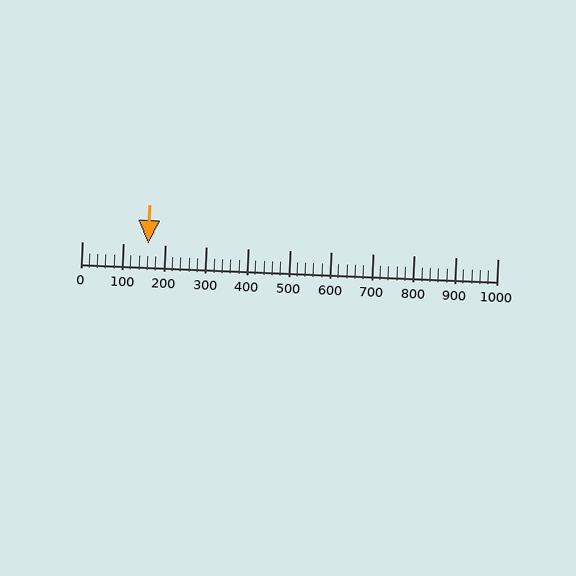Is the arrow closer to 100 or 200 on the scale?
The arrow is closer to 200.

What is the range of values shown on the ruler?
The ruler shows values from 0 to 1000.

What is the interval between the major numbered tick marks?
The major tick marks are spaced 100 units apart.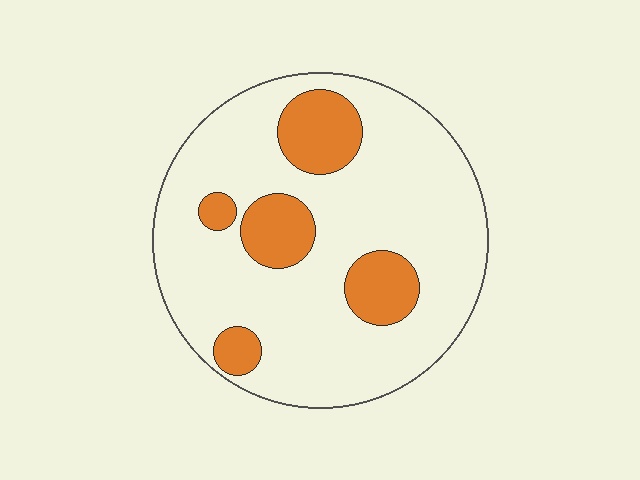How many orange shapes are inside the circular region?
5.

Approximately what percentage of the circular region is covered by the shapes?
Approximately 20%.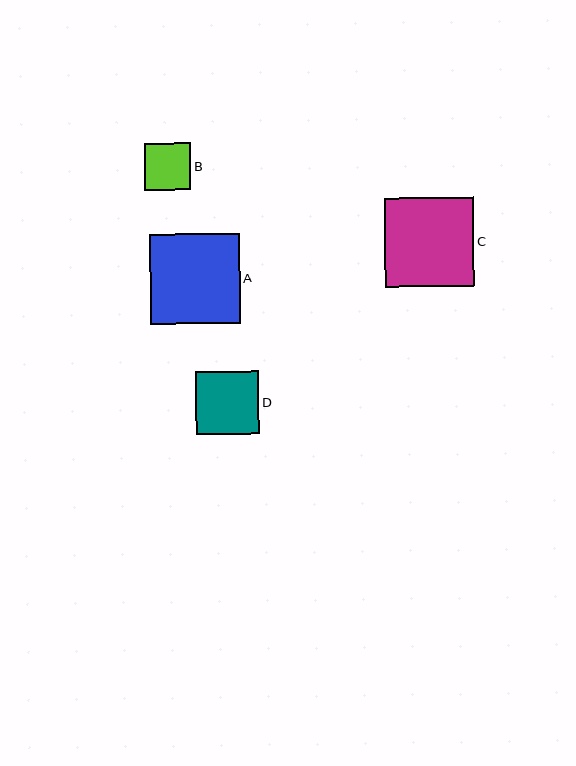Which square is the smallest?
Square B is the smallest with a size of approximately 47 pixels.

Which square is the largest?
Square A is the largest with a size of approximately 90 pixels.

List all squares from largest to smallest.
From largest to smallest: A, C, D, B.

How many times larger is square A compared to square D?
Square A is approximately 1.4 times the size of square D.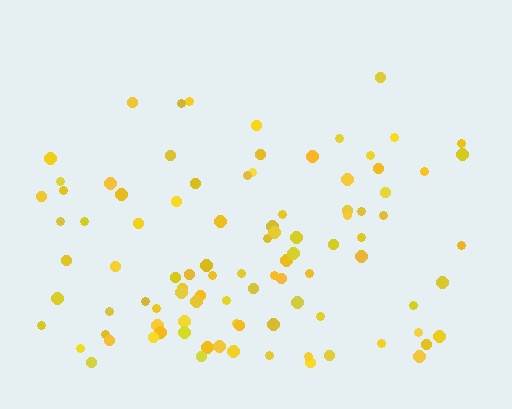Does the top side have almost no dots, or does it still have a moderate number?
Still a moderate number, just noticeably fewer than the bottom.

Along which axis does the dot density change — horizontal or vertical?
Vertical.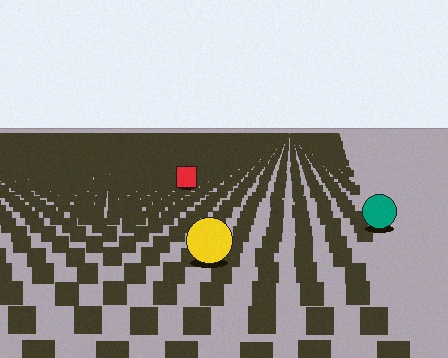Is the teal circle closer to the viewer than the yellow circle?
No. The yellow circle is closer — you can tell from the texture gradient: the ground texture is coarser near it.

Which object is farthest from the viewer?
The red square is farthest from the viewer. It appears smaller and the ground texture around it is denser.